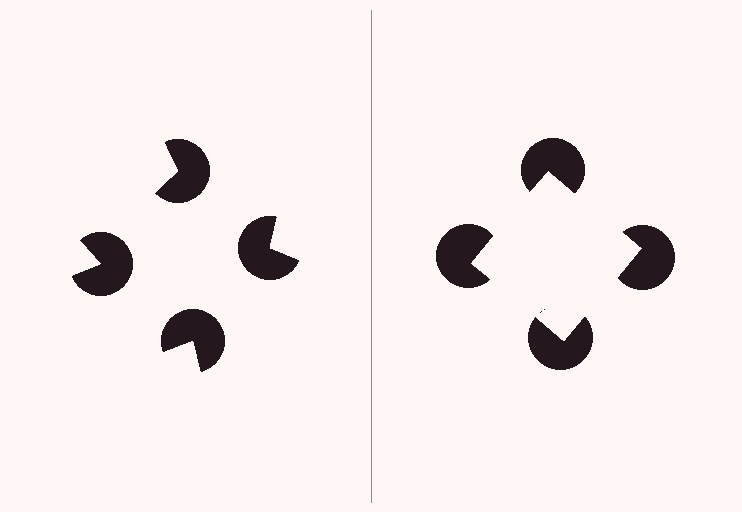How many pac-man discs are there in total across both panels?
8 — 4 on each side.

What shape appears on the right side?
An illusory square.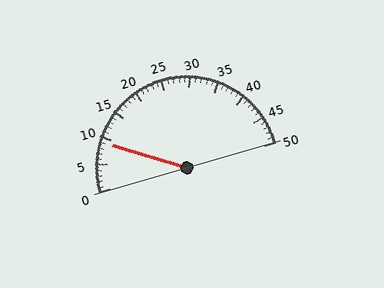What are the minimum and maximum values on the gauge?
The gauge ranges from 0 to 50.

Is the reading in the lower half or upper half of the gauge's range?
The reading is in the lower half of the range (0 to 50).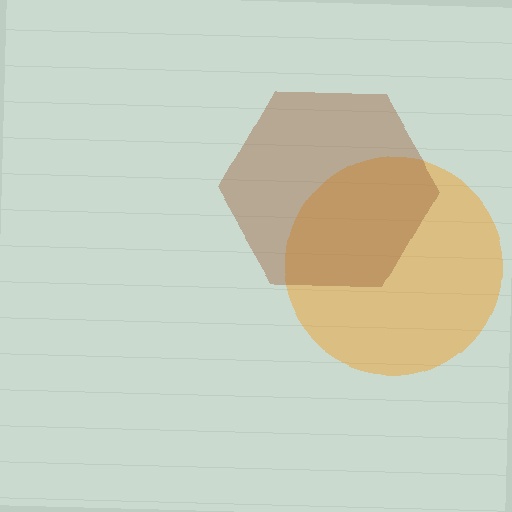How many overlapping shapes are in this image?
There are 2 overlapping shapes in the image.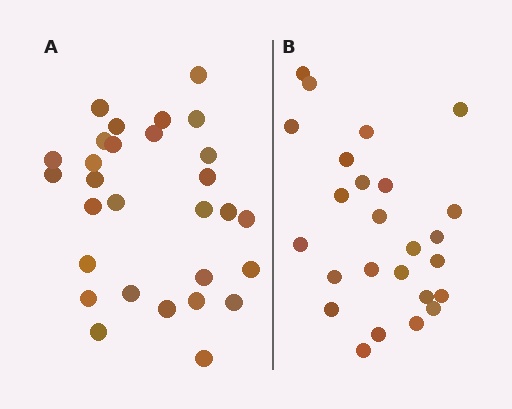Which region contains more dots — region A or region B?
Region A (the left region) has more dots.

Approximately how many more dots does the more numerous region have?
Region A has about 4 more dots than region B.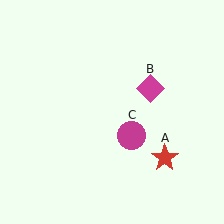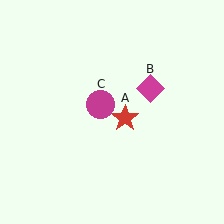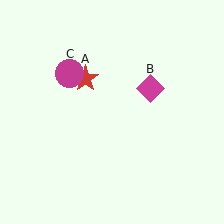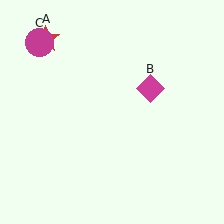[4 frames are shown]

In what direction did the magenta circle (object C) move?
The magenta circle (object C) moved up and to the left.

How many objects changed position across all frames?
2 objects changed position: red star (object A), magenta circle (object C).